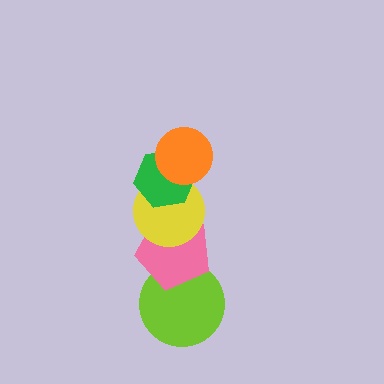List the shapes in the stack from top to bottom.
From top to bottom: the orange circle, the green hexagon, the yellow circle, the pink pentagon, the lime circle.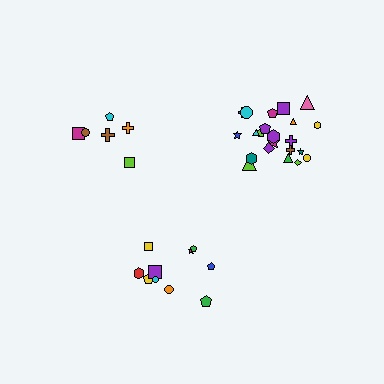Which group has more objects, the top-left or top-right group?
The top-right group.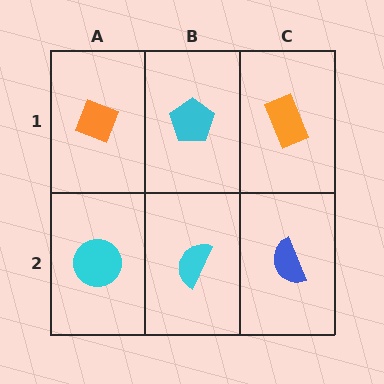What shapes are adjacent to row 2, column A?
An orange diamond (row 1, column A), a cyan semicircle (row 2, column B).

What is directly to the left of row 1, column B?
An orange diamond.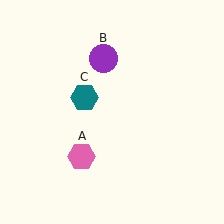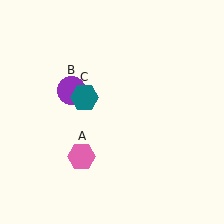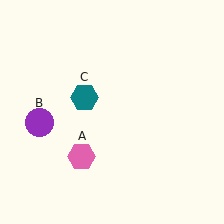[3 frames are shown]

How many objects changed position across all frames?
1 object changed position: purple circle (object B).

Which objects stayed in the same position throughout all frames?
Pink hexagon (object A) and teal hexagon (object C) remained stationary.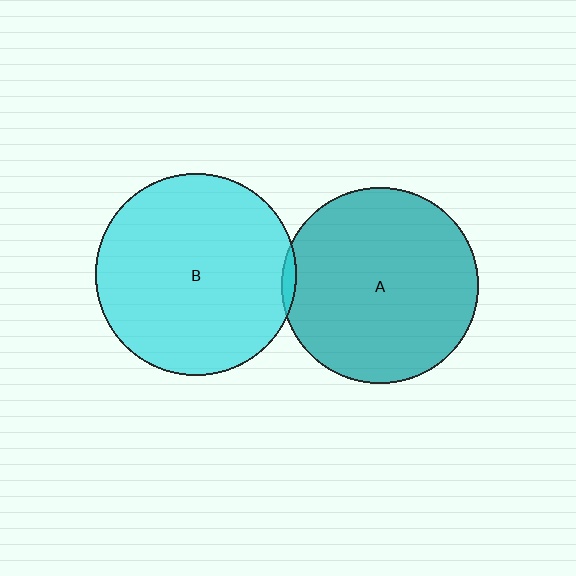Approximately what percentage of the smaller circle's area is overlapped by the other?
Approximately 5%.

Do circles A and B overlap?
Yes.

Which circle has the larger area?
Circle B (cyan).